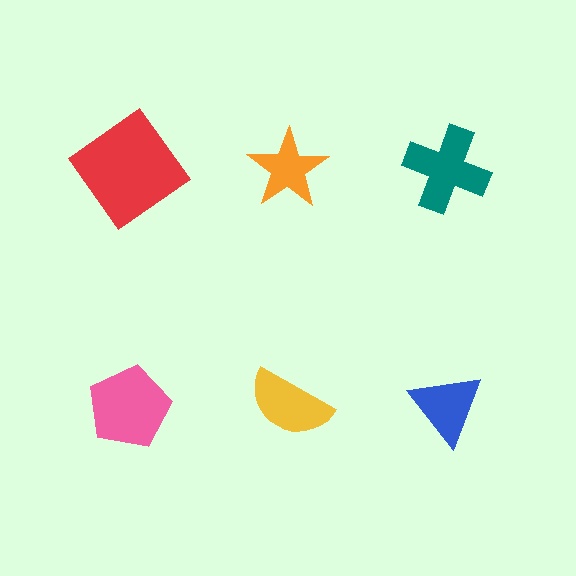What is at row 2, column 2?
A yellow semicircle.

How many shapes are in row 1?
3 shapes.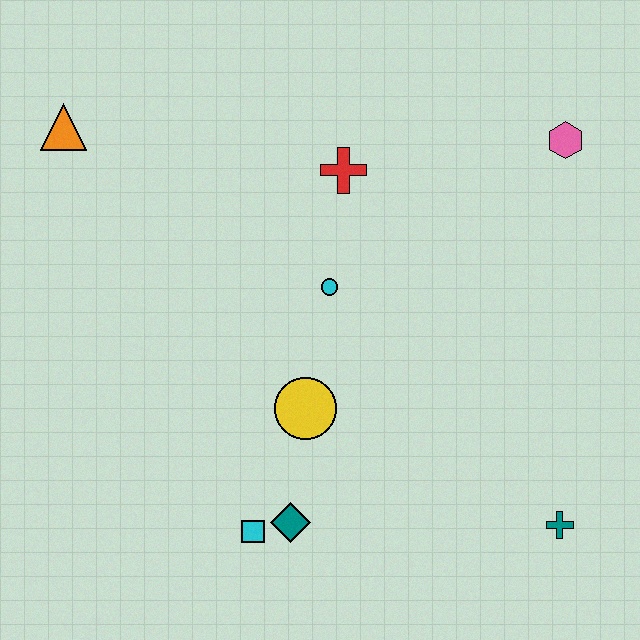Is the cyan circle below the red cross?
Yes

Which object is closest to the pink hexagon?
The red cross is closest to the pink hexagon.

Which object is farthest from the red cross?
The teal cross is farthest from the red cross.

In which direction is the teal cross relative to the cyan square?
The teal cross is to the right of the cyan square.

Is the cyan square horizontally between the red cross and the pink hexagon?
No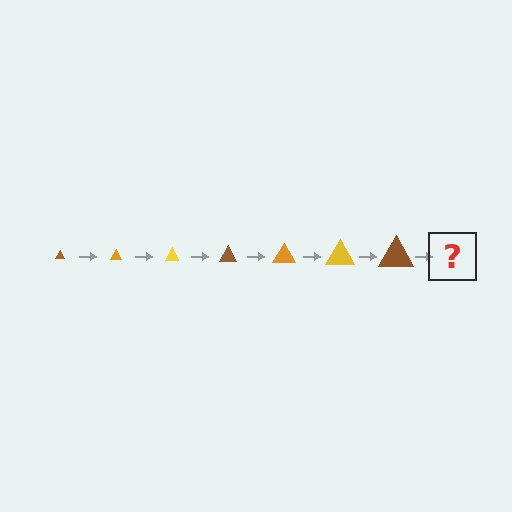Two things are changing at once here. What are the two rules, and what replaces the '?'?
The two rules are that the triangle grows larger each step and the color cycles through brown, orange, and yellow. The '?' should be an orange triangle, larger than the previous one.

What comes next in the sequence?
The next element should be an orange triangle, larger than the previous one.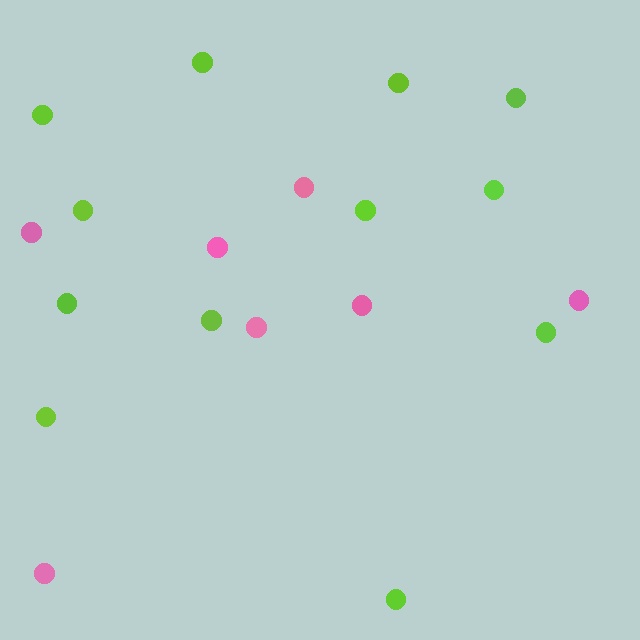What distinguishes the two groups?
There are 2 groups: one group of pink circles (7) and one group of lime circles (12).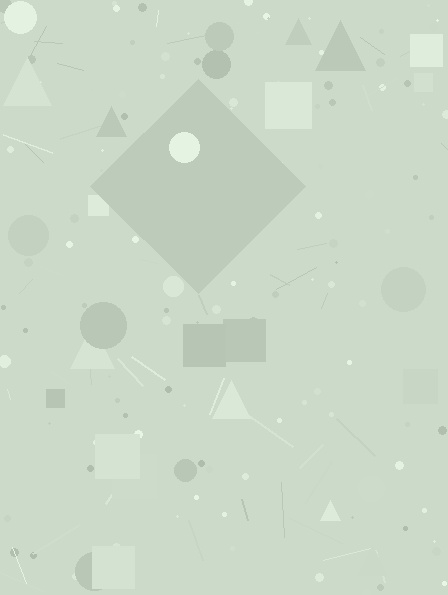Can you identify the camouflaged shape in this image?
The camouflaged shape is a diamond.